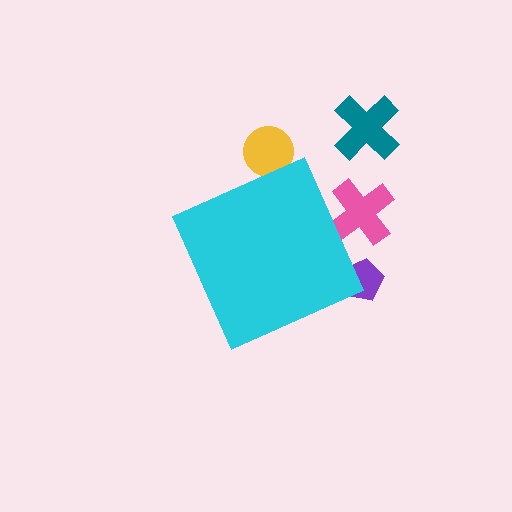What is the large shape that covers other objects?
A cyan diamond.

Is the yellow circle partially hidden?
Yes, the yellow circle is partially hidden behind the cyan diamond.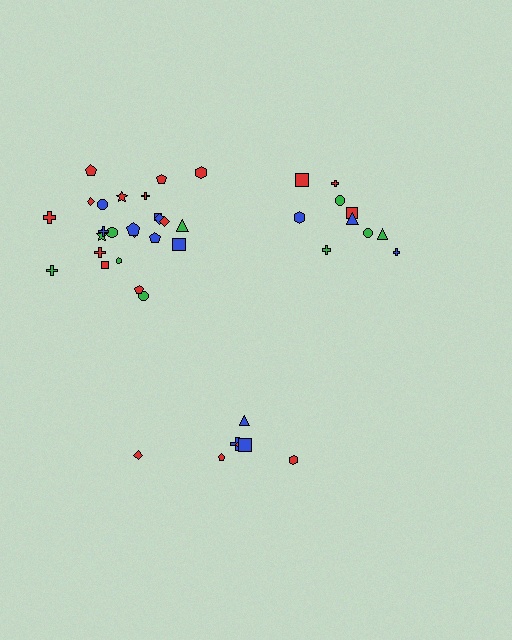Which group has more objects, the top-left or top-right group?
The top-left group.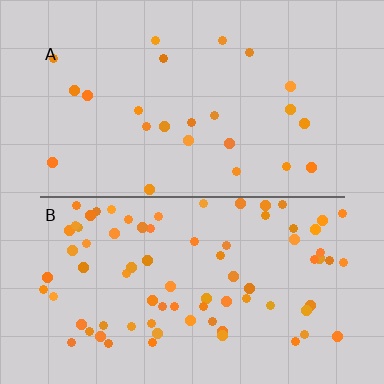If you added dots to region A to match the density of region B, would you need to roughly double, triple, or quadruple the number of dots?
Approximately triple.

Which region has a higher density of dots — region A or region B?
B (the bottom).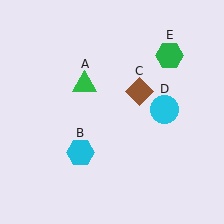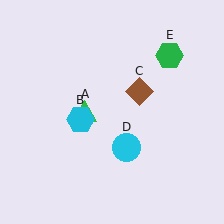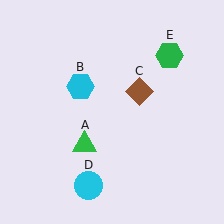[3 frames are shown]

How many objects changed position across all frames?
3 objects changed position: green triangle (object A), cyan hexagon (object B), cyan circle (object D).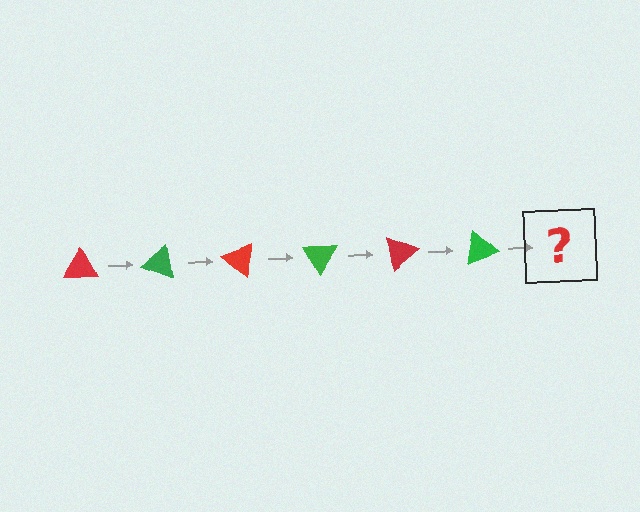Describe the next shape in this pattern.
It should be a red triangle, rotated 120 degrees from the start.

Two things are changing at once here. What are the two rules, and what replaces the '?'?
The two rules are that it rotates 20 degrees each step and the color cycles through red and green. The '?' should be a red triangle, rotated 120 degrees from the start.